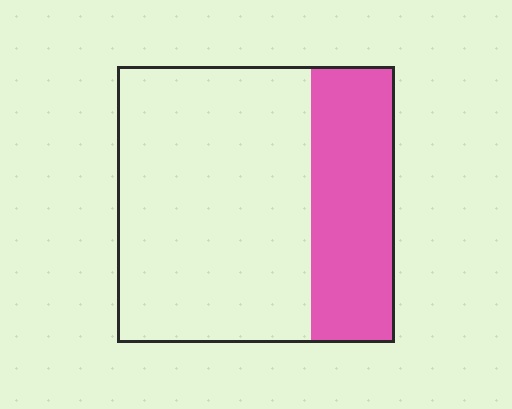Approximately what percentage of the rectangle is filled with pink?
Approximately 30%.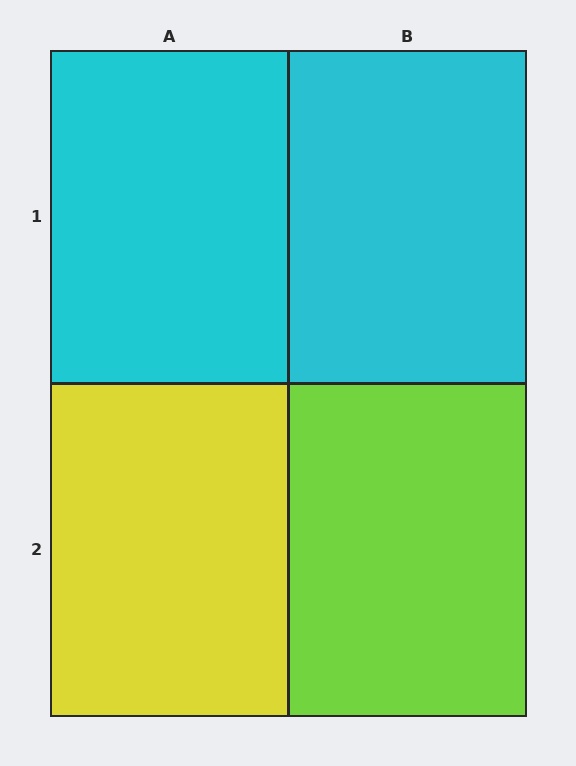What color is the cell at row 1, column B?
Cyan.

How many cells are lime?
1 cell is lime.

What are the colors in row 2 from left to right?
Yellow, lime.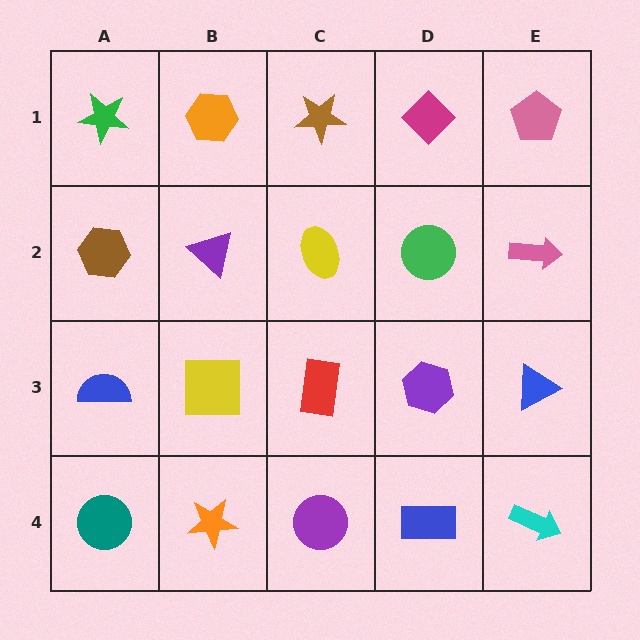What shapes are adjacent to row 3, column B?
A purple triangle (row 2, column B), an orange star (row 4, column B), a blue semicircle (row 3, column A), a red rectangle (row 3, column C).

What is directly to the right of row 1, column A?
An orange hexagon.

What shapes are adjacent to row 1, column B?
A purple triangle (row 2, column B), a green star (row 1, column A), a brown star (row 1, column C).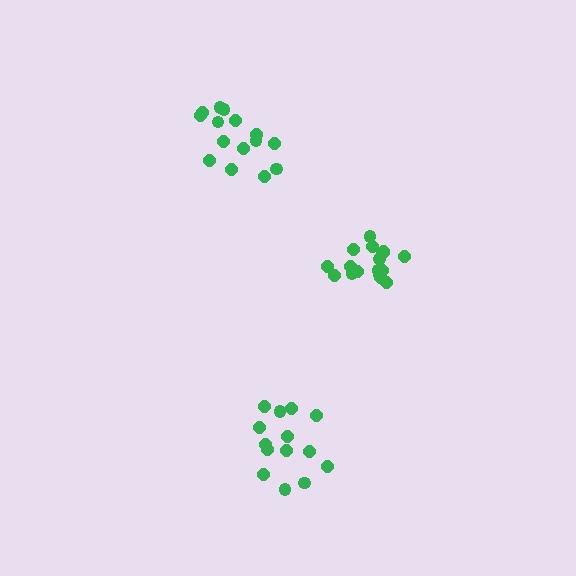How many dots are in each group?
Group 1: 15 dots, Group 2: 18 dots, Group 3: 14 dots (47 total).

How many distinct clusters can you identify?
There are 3 distinct clusters.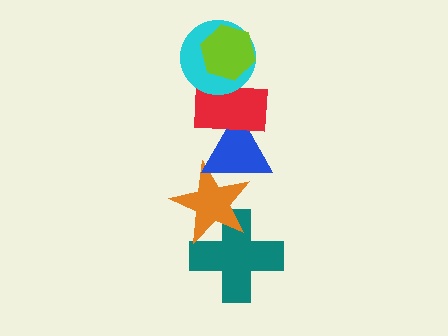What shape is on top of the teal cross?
The orange star is on top of the teal cross.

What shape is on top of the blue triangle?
The red rectangle is on top of the blue triangle.